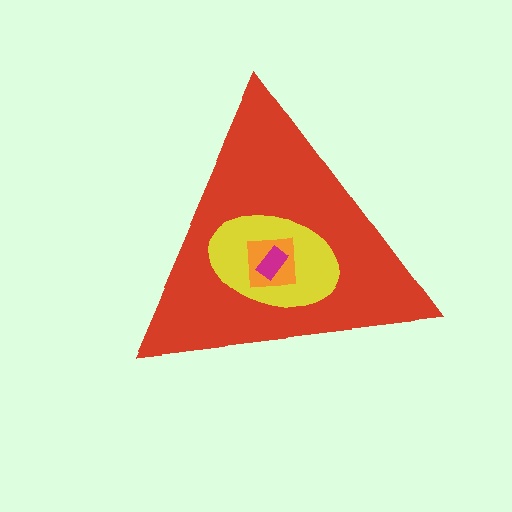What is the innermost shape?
The magenta rectangle.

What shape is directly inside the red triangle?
The yellow ellipse.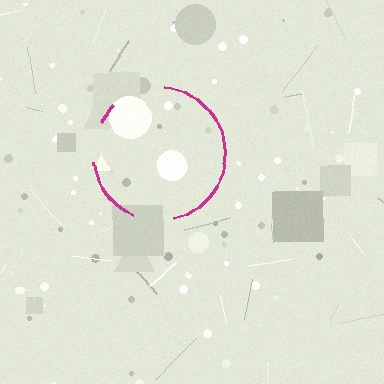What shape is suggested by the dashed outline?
The dashed outline suggests a circle.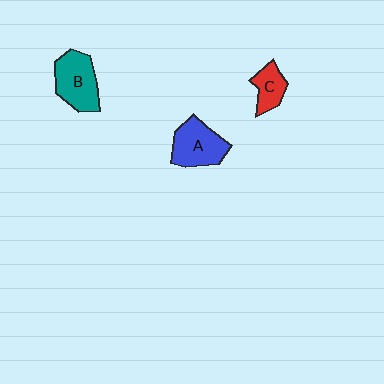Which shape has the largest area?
Shape B (teal).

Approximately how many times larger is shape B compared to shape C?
Approximately 1.8 times.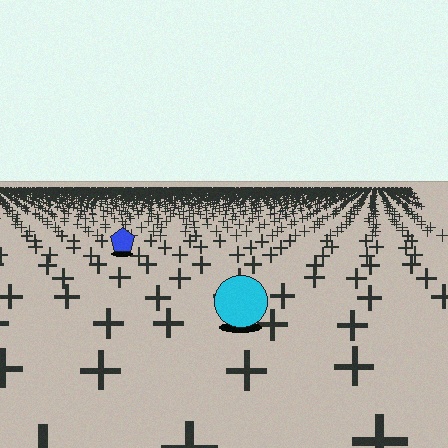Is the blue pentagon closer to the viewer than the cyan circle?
No. The cyan circle is closer — you can tell from the texture gradient: the ground texture is coarser near it.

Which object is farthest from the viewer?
The blue pentagon is farthest from the viewer. It appears smaller and the ground texture around it is denser.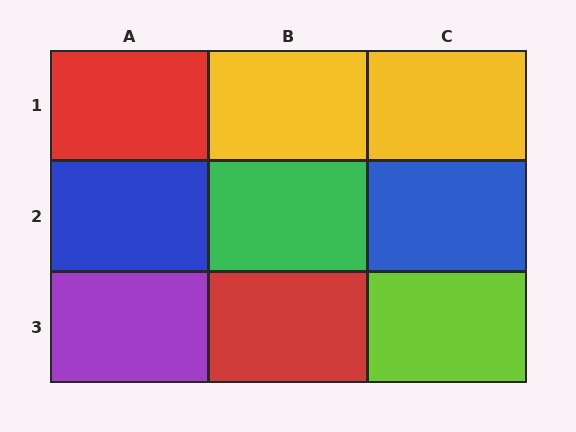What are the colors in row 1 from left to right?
Red, yellow, yellow.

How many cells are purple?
1 cell is purple.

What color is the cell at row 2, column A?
Blue.